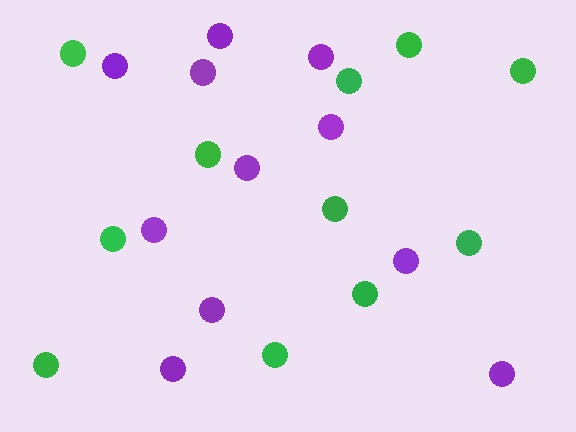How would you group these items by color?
There are 2 groups: one group of purple circles (11) and one group of green circles (11).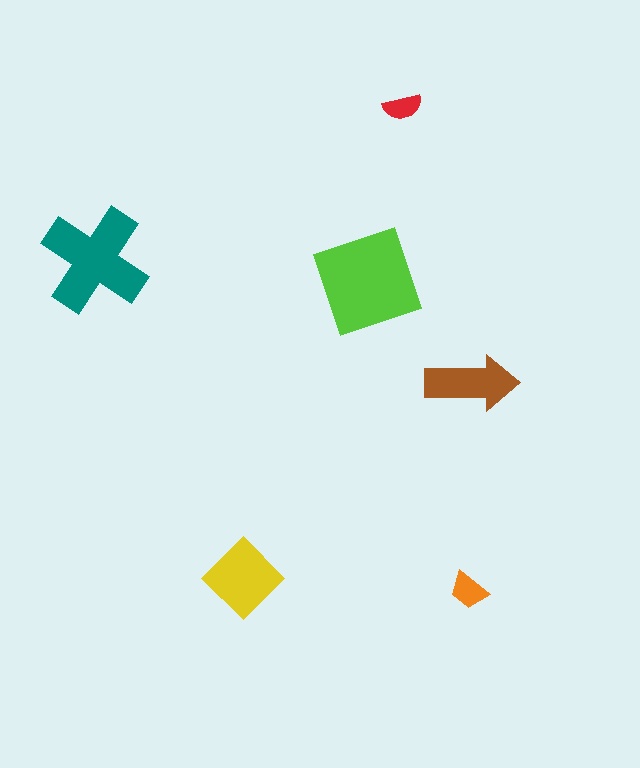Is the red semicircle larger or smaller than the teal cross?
Smaller.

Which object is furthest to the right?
The brown arrow is rightmost.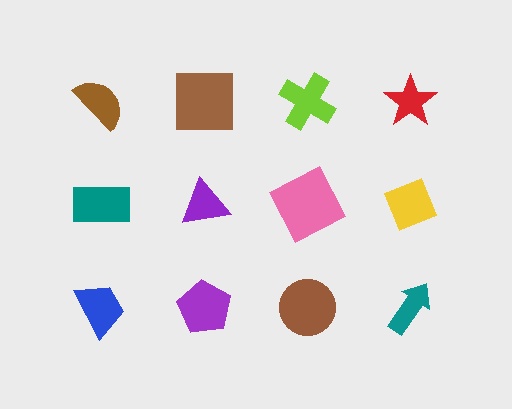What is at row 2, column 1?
A teal rectangle.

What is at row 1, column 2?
A brown square.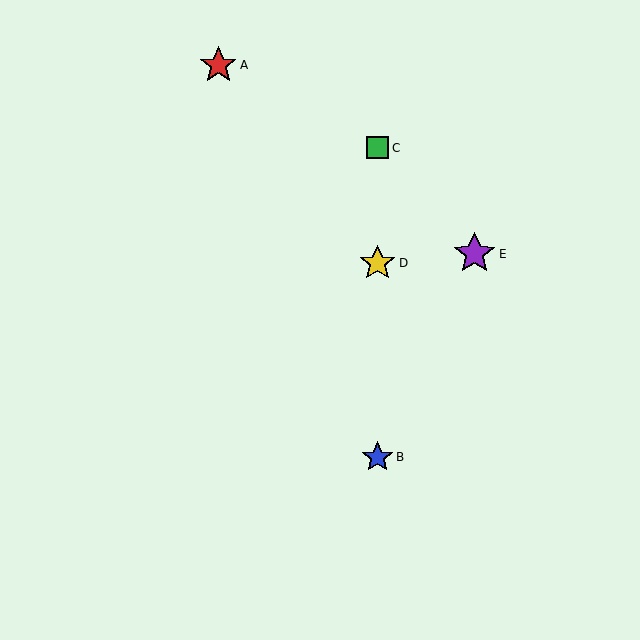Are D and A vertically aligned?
No, D is at x≈378 and A is at x≈218.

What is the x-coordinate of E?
Object E is at x≈475.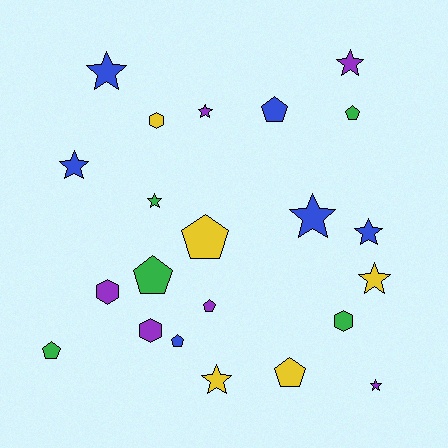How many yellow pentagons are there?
There are 2 yellow pentagons.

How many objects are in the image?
There are 22 objects.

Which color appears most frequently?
Blue, with 6 objects.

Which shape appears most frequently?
Star, with 10 objects.